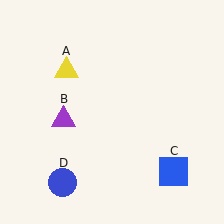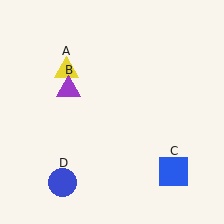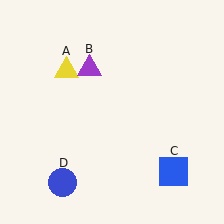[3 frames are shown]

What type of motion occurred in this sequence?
The purple triangle (object B) rotated clockwise around the center of the scene.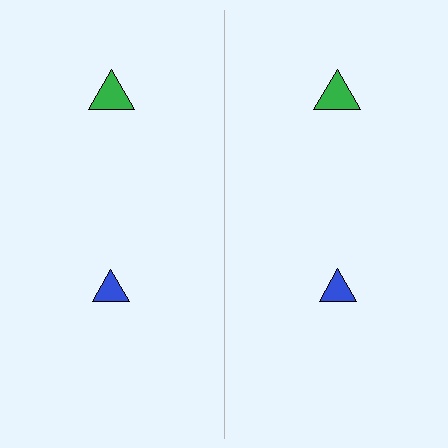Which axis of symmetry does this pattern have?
The pattern has a vertical axis of symmetry running through the center of the image.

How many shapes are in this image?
There are 4 shapes in this image.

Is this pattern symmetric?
Yes, this pattern has bilateral (reflection) symmetry.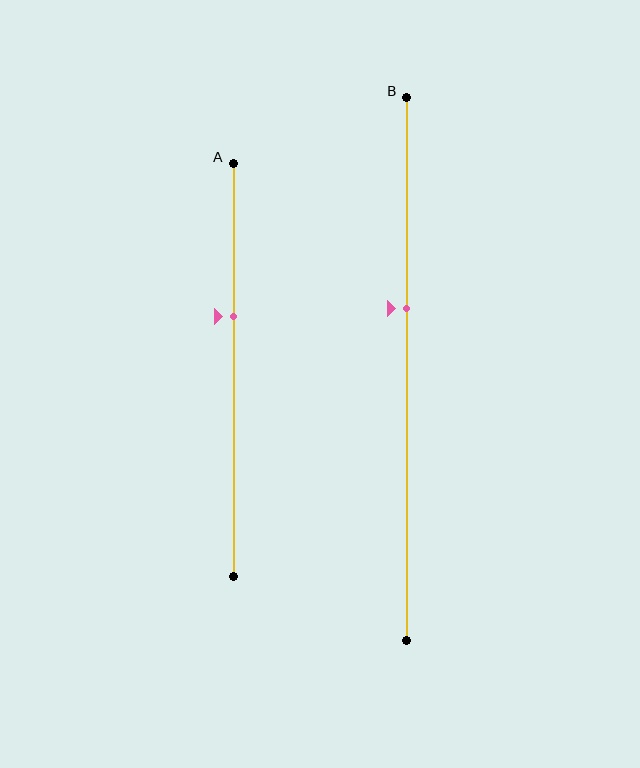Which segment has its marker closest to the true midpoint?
Segment B has its marker closest to the true midpoint.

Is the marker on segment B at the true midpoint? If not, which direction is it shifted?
No, the marker on segment B is shifted upward by about 11% of the segment length.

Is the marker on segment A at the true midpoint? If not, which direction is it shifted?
No, the marker on segment A is shifted upward by about 13% of the segment length.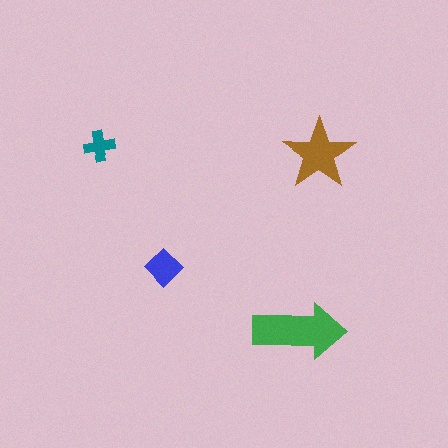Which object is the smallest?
The teal cross.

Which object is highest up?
The teal cross is topmost.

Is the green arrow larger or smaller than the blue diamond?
Larger.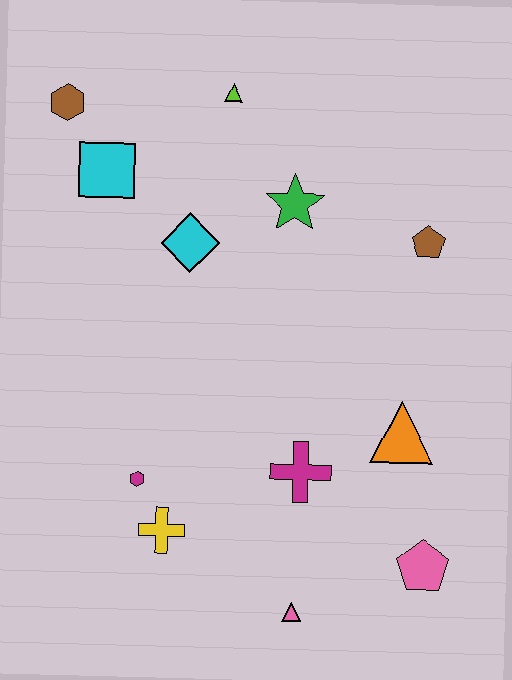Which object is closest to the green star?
The cyan diamond is closest to the green star.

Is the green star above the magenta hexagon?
Yes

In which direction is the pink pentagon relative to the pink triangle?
The pink pentagon is to the right of the pink triangle.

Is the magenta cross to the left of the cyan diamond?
No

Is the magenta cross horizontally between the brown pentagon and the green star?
Yes